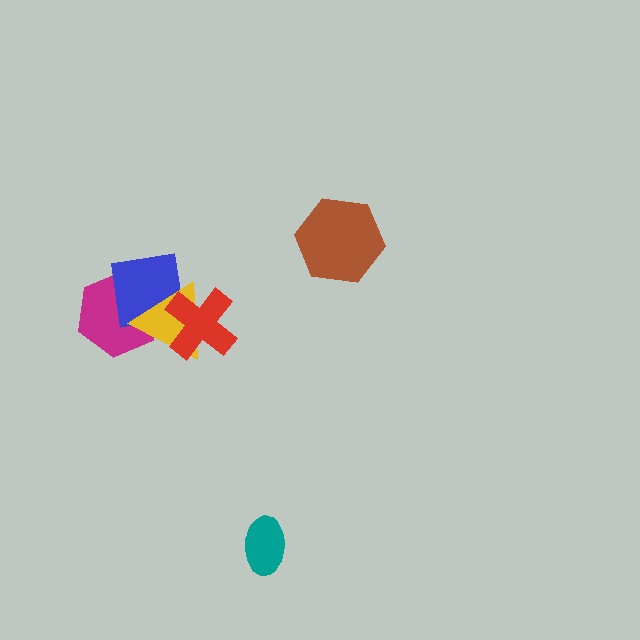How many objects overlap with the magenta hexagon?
2 objects overlap with the magenta hexagon.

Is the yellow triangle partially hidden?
Yes, it is partially covered by another shape.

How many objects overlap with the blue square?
3 objects overlap with the blue square.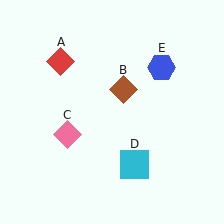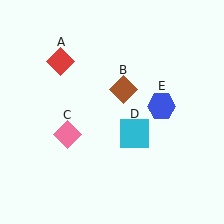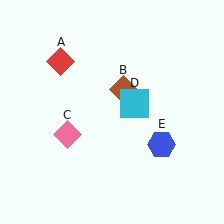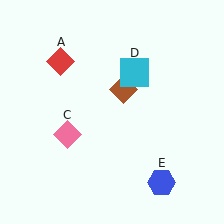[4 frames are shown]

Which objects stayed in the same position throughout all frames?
Red diamond (object A) and brown diamond (object B) and pink diamond (object C) remained stationary.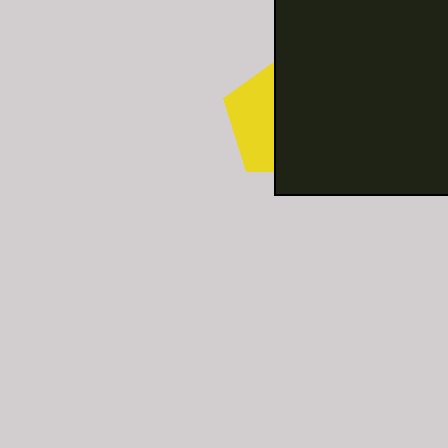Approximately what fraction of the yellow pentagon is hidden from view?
Roughly 63% of the yellow pentagon is hidden behind the black rectangle.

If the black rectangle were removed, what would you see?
You would see the complete yellow pentagon.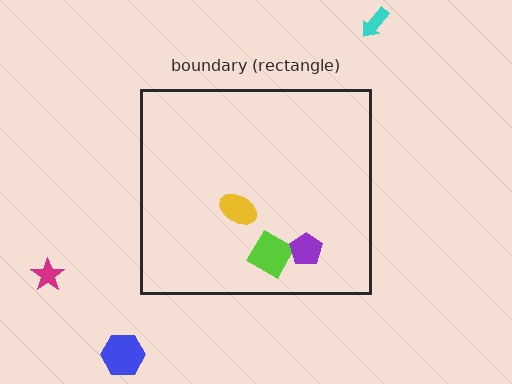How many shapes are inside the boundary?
3 inside, 3 outside.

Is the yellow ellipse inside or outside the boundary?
Inside.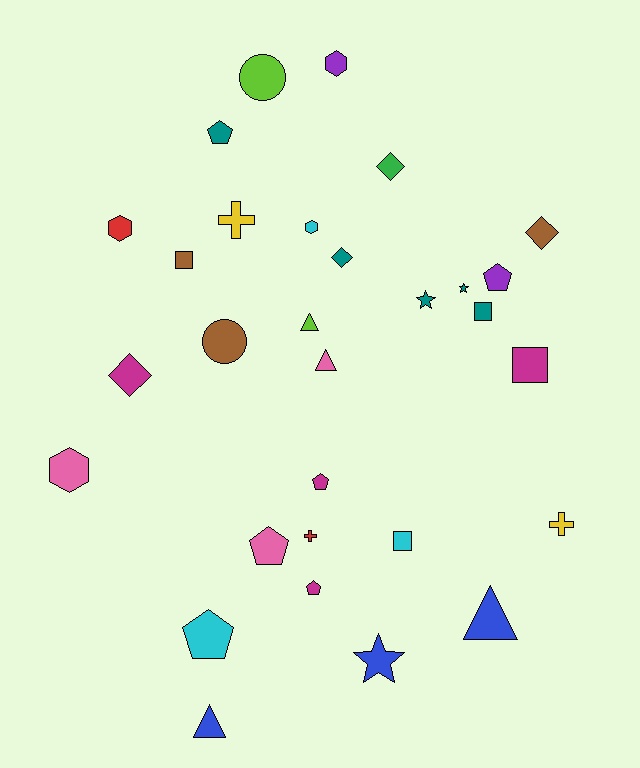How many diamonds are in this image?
There are 4 diamonds.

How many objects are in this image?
There are 30 objects.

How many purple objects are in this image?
There are 2 purple objects.